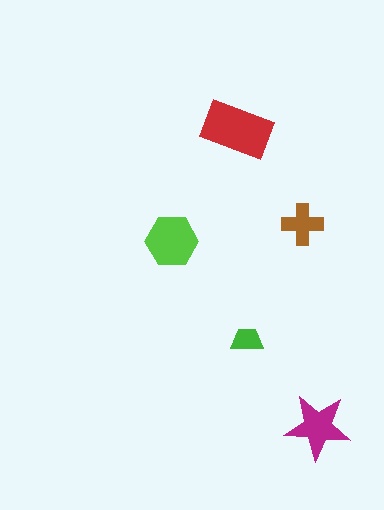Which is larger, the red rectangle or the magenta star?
The red rectangle.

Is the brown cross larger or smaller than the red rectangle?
Smaller.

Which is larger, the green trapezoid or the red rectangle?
The red rectangle.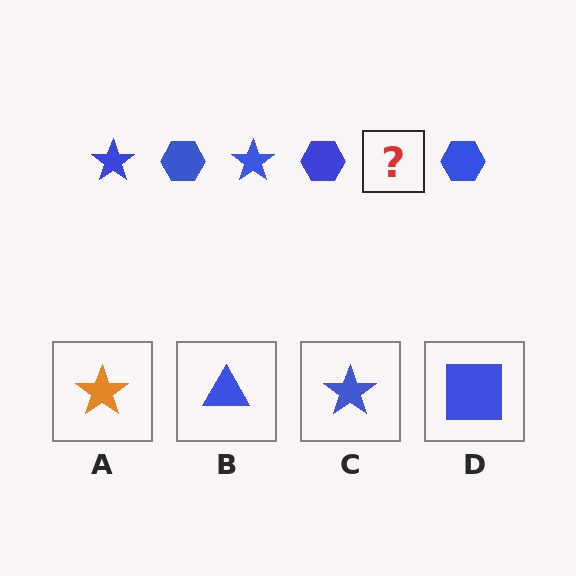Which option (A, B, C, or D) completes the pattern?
C.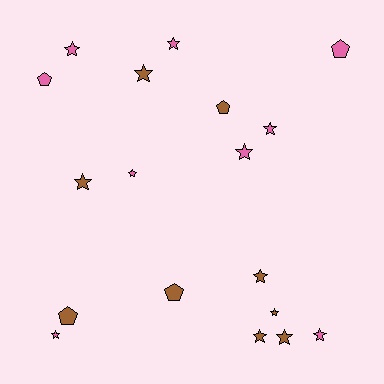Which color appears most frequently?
Pink, with 9 objects.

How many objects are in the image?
There are 18 objects.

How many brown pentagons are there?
There are 3 brown pentagons.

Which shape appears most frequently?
Star, with 13 objects.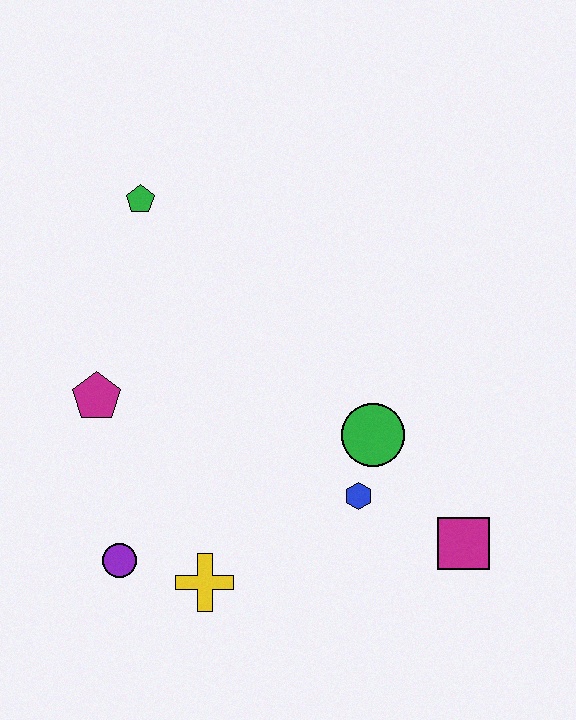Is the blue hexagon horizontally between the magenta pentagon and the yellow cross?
No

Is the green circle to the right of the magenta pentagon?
Yes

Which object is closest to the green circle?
The blue hexagon is closest to the green circle.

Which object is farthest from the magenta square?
The green pentagon is farthest from the magenta square.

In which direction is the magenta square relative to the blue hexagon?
The magenta square is to the right of the blue hexagon.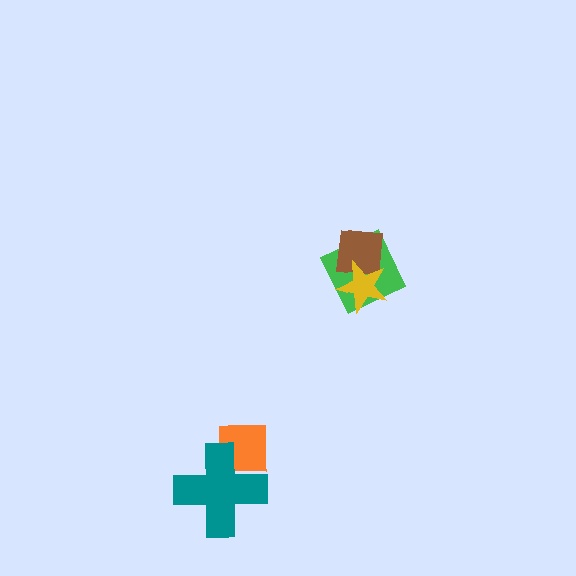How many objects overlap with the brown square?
2 objects overlap with the brown square.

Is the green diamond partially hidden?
Yes, it is partially covered by another shape.